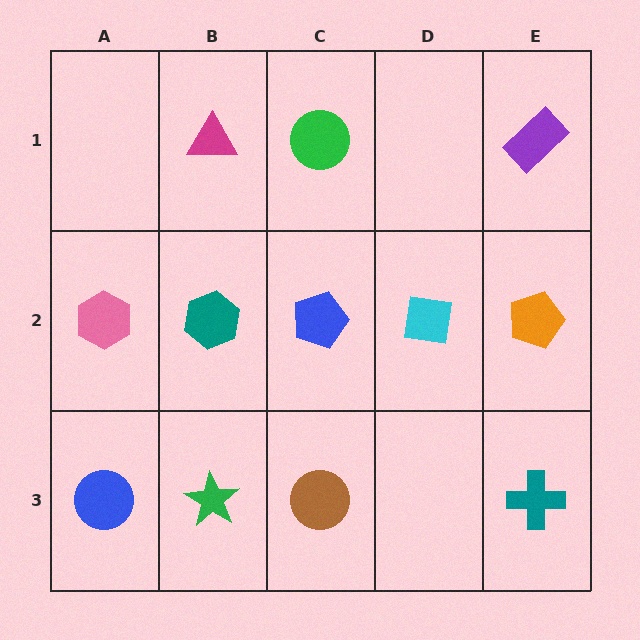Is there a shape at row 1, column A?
No, that cell is empty.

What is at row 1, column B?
A magenta triangle.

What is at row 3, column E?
A teal cross.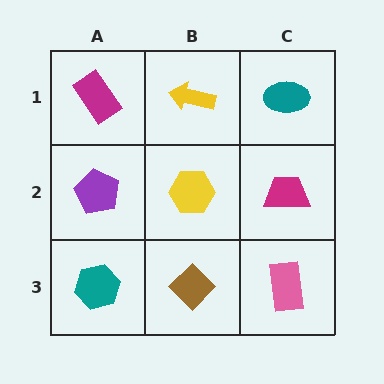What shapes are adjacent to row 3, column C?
A magenta trapezoid (row 2, column C), a brown diamond (row 3, column B).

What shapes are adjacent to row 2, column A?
A magenta rectangle (row 1, column A), a teal hexagon (row 3, column A), a yellow hexagon (row 2, column B).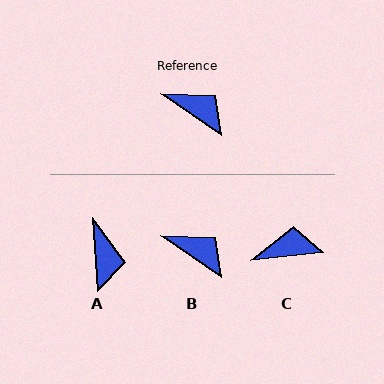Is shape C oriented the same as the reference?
No, it is off by about 41 degrees.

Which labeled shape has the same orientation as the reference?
B.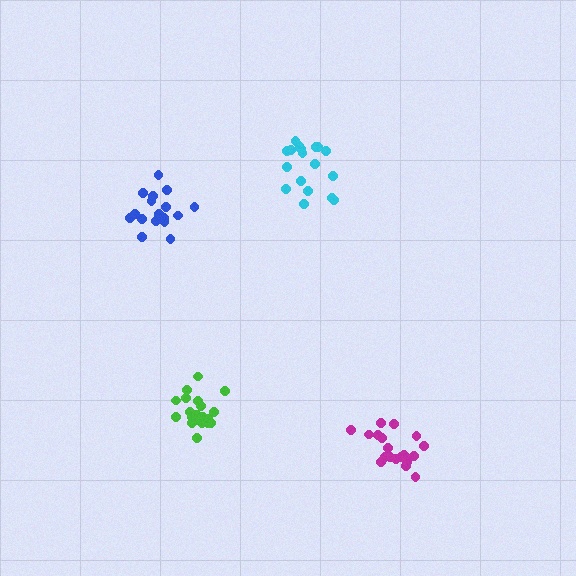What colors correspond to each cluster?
The clusters are colored: magenta, blue, cyan, green.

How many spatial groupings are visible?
There are 4 spatial groupings.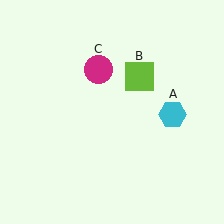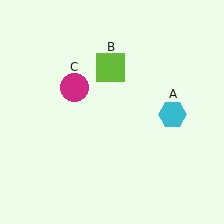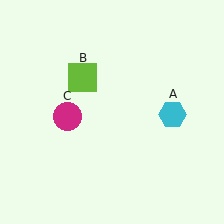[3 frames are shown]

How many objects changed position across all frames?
2 objects changed position: lime square (object B), magenta circle (object C).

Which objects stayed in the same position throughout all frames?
Cyan hexagon (object A) remained stationary.